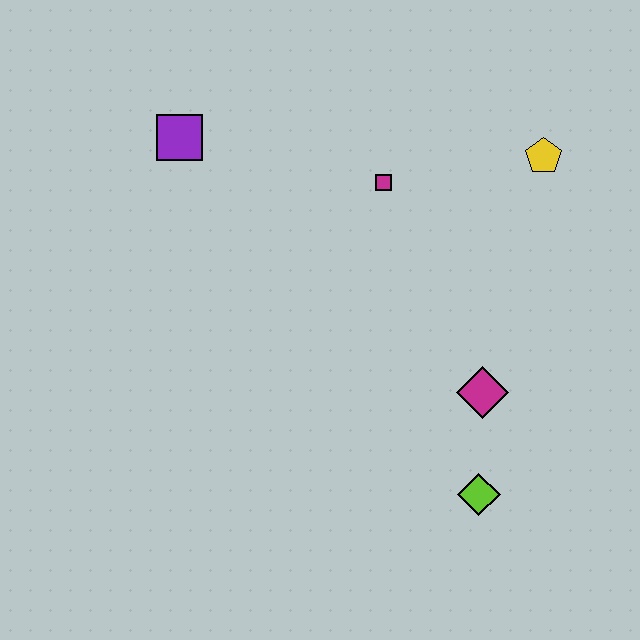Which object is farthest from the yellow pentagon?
The purple square is farthest from the yellow pentagon.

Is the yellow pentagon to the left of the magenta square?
No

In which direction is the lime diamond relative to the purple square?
The lime diamond is below the purple square.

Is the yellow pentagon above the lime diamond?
Yes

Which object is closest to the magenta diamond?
The lime diamond is closest to the magenta diamond.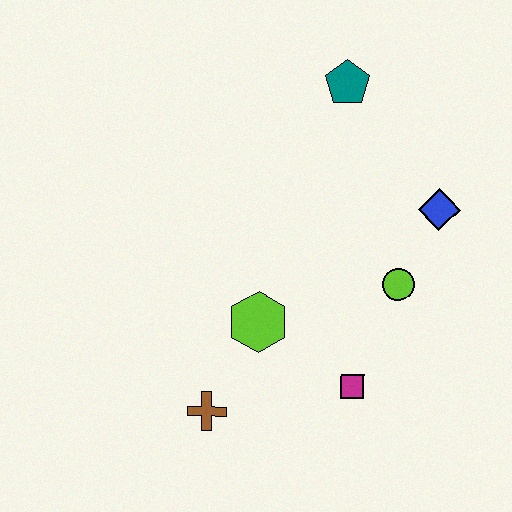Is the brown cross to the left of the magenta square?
Yes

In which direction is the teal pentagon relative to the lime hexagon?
The teal pentagon is above the lime hexagon.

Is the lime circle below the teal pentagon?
Yes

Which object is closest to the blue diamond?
The lime circle is closest to the blue diamond.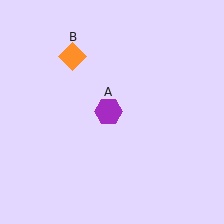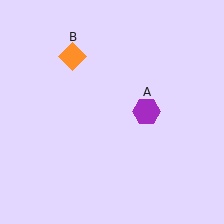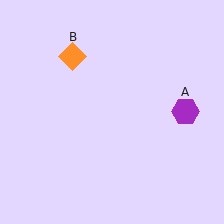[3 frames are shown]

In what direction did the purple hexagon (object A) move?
The purple hexagon (object A) moved right.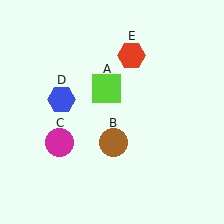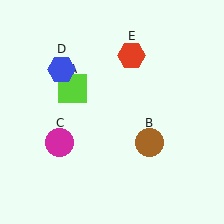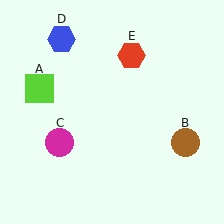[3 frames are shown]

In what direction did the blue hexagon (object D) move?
The blue hexagon (object D) moved up.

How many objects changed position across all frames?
3 objects changed position: lime square (object A), brown circle (object B), blue hexagon (object D).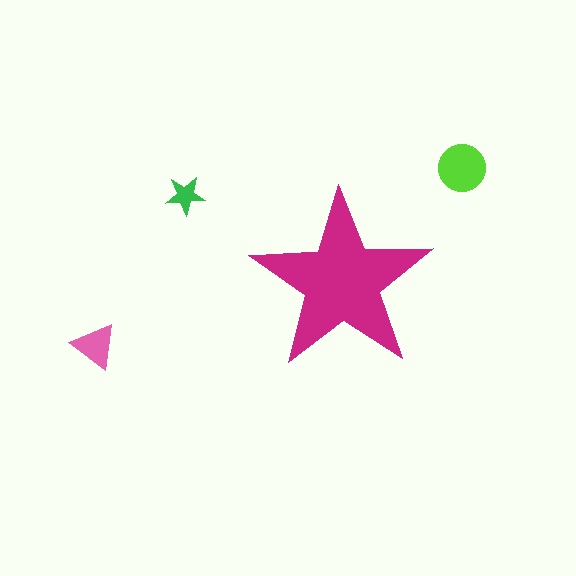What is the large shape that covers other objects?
A magenta star.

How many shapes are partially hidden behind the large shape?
0 shapes are partially hidden.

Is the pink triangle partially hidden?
No, the pink triangle is fully visible.